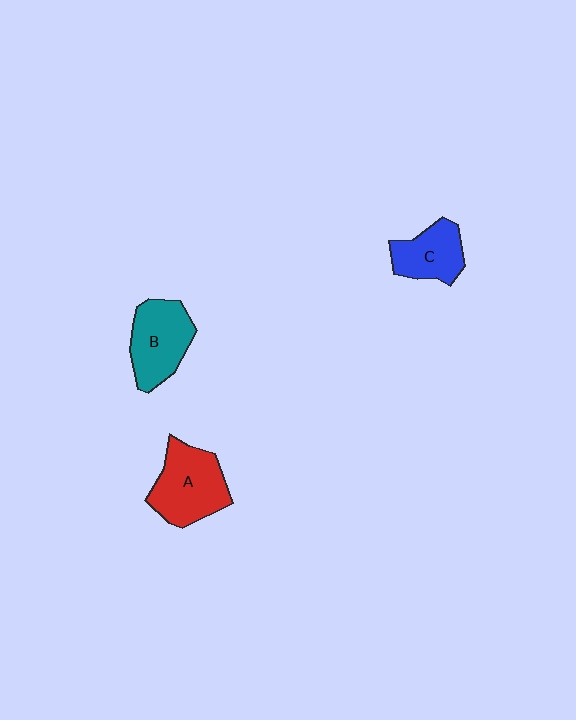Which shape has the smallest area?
Shape C (blue).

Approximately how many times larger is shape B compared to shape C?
Approximately 1.3 times.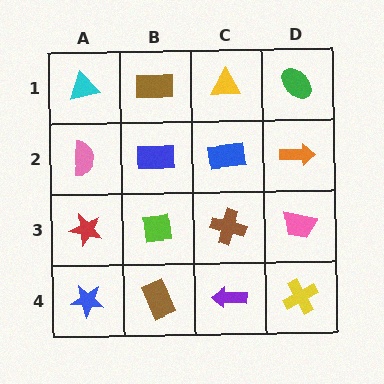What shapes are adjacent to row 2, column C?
A yellow triangle (row 1, column C), a brown cross (row 3, column C), a blue rectangle (row 2, column B), an orange arrow (row 2, column D).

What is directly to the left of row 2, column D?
A blue rectangle.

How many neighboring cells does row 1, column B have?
3.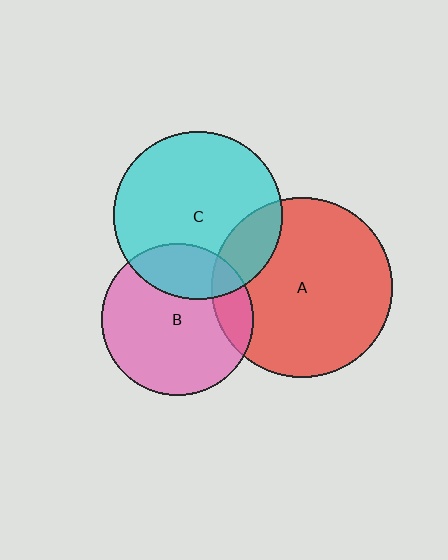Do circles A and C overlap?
Yes.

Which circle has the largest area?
Circle A (red).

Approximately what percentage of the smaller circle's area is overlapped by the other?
Approximately 20%.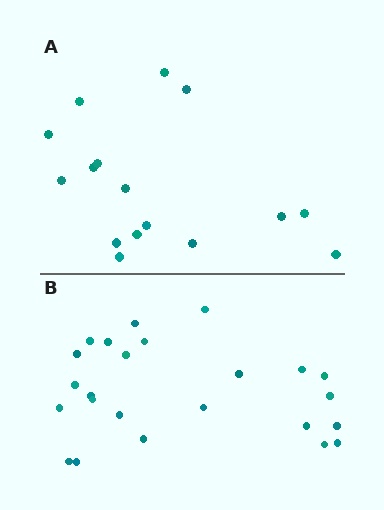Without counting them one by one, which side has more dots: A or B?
Region B (the bottom region) has more dots.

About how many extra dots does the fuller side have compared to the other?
Region B has roughly 8 or so more dots than region A.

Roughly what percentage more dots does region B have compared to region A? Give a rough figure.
About 50% more.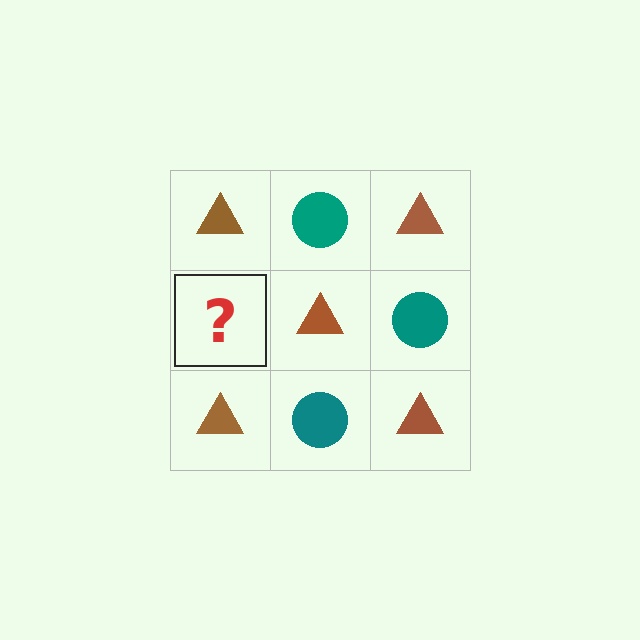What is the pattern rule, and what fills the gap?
The rule is that it alternates brown triangle and teal circle in a checkerboard pattern. The gap should be filled with a teal circle.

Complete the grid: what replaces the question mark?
The question mark should be replaced with a teal circle.